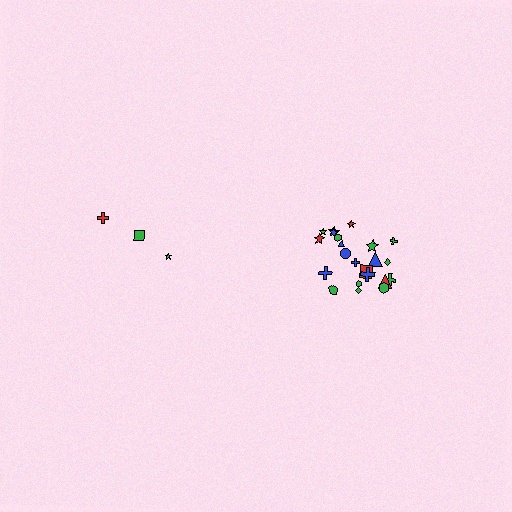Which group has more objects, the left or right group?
The right group.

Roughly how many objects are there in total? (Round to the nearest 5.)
Roughly 25 objects in total.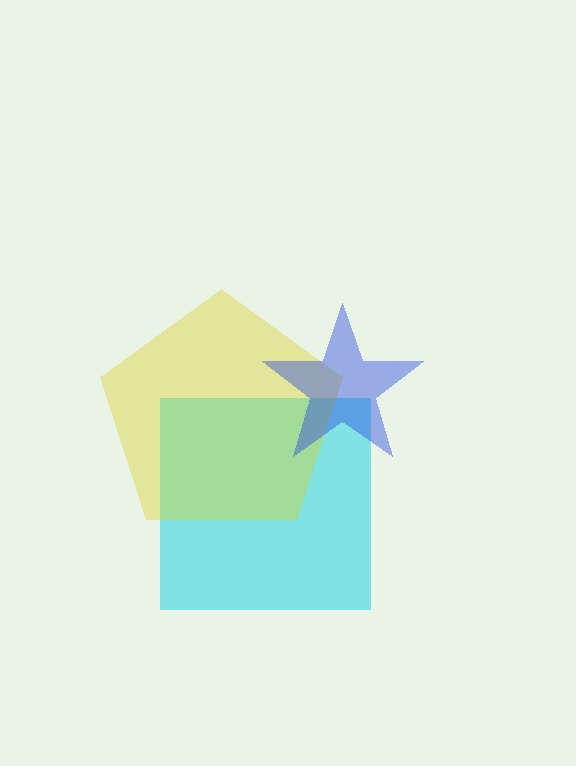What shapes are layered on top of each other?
The layered shapes are: a cyan square, a yellow pentagon, a blue star.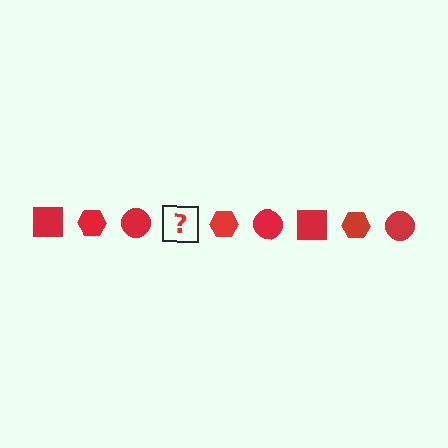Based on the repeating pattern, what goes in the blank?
The blank should be a red square.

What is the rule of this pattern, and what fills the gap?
The rule is that the pattern cycles through square, hexagon, circle shapes in red. The gap should be filled with a red square.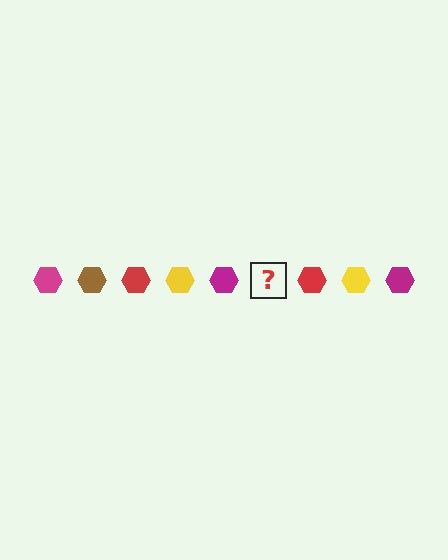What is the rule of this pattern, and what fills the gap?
The rule is that the pattern cycles through magenta, brown, red, yellow hexagons. The gap should be filled with a brown hexagon.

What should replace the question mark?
The question mark should be replaced with a brown hexagon.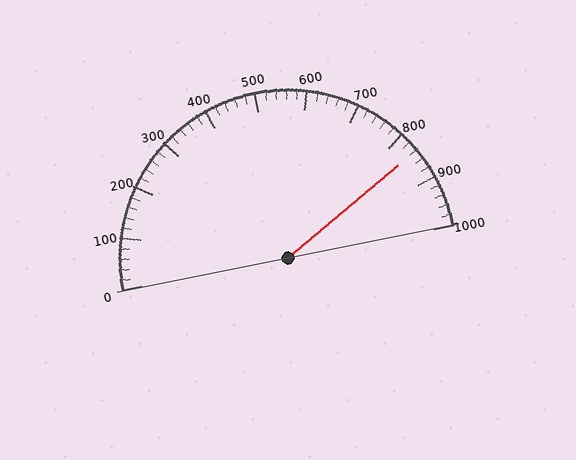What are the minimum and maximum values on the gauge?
The gauge ranges from 0 to 1000.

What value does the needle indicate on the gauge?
The needle indicates approximately 840.